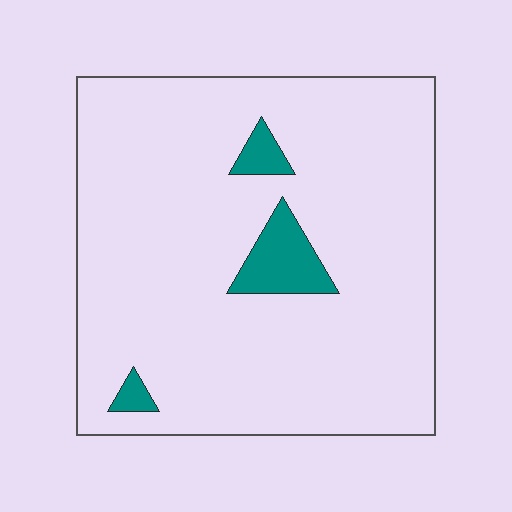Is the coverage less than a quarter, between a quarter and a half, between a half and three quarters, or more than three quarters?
Less than a quarter.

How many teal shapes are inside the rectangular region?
3.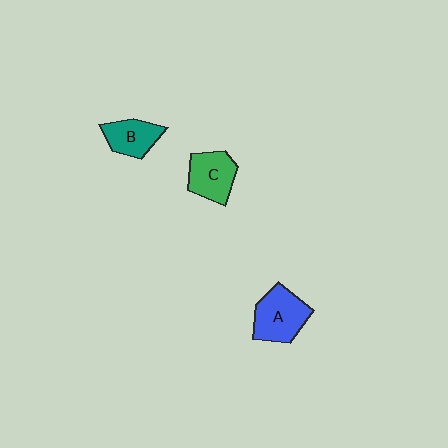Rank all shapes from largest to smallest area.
From largest to smallest: A (blue), C (green), B (teal).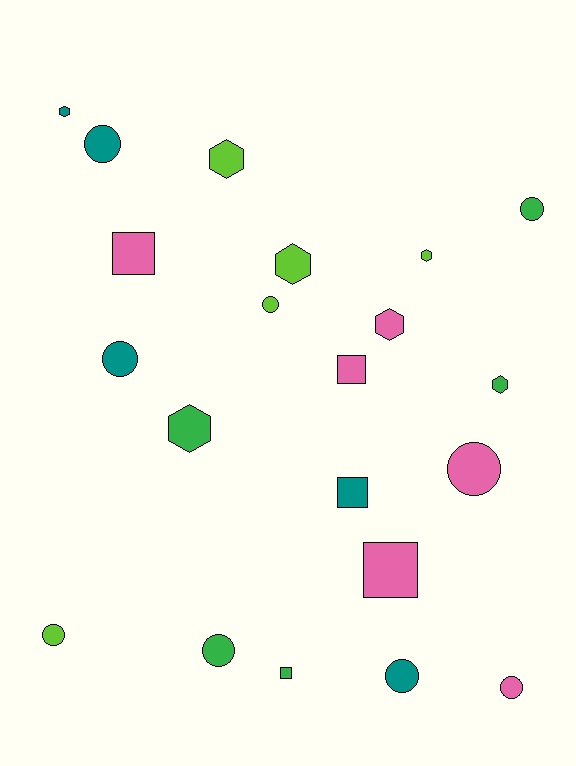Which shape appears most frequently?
Circle, with 9 objects.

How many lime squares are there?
There are no lime squares.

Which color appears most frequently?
Pink, with 6 objects.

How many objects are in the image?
There are 21 objects.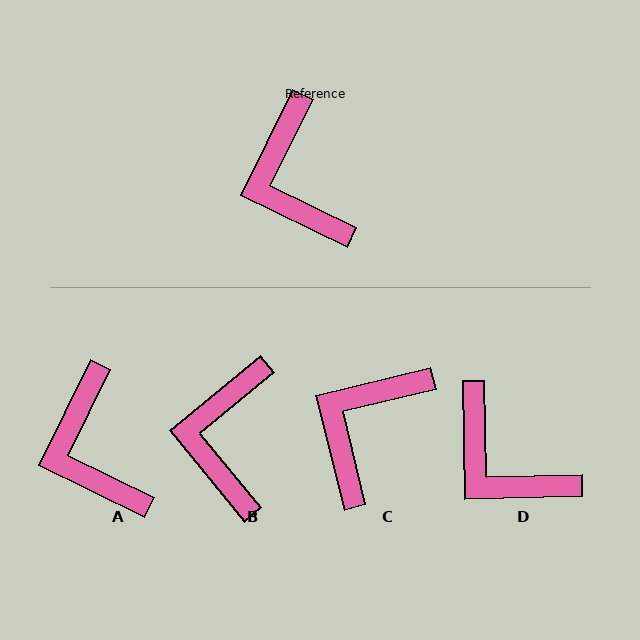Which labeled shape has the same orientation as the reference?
A.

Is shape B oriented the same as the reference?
No, it is off by about 24 degrees.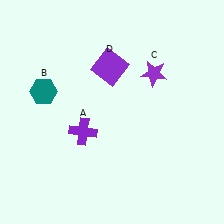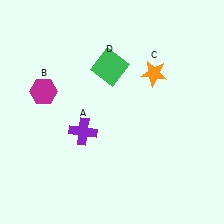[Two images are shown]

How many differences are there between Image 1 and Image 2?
There are 3 differences between the two images.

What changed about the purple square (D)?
In Image 1, D is purple. In Image 2, it changed to green.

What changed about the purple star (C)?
In Image 1, C is purple. In Image 2, it changed to orange.